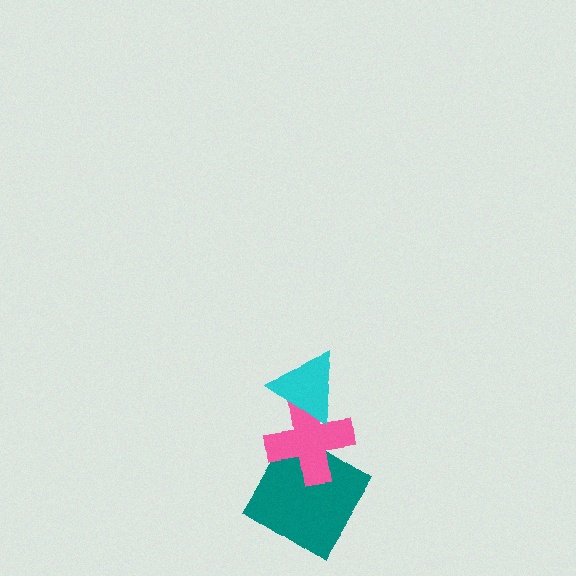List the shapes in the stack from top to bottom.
From top to bottom: the cyan triangle, the pink cross, the teal diamond.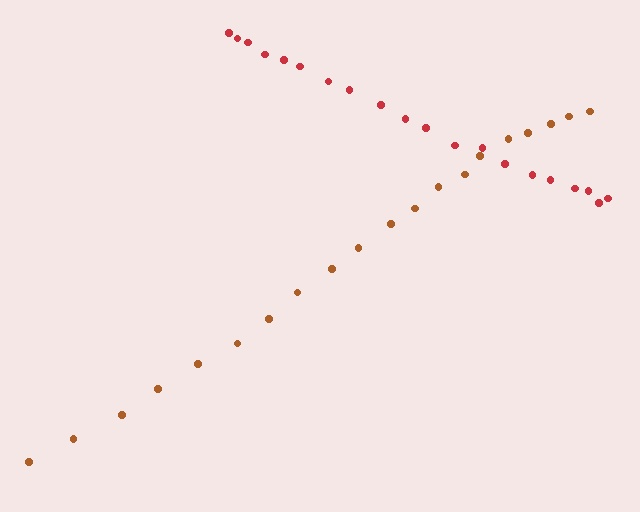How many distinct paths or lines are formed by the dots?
There are 2 distinct paths.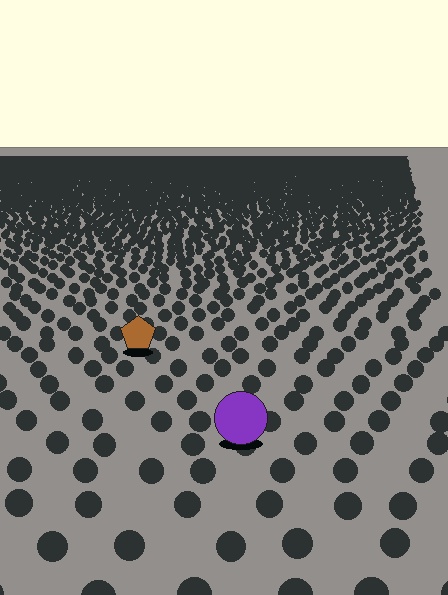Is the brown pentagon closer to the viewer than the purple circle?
No. The purple circle is closer — you can tell from the texture gradient: the ground texture is coarser near it.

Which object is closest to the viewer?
The purple circle is closest. The texture marks near it are larger and more spread out.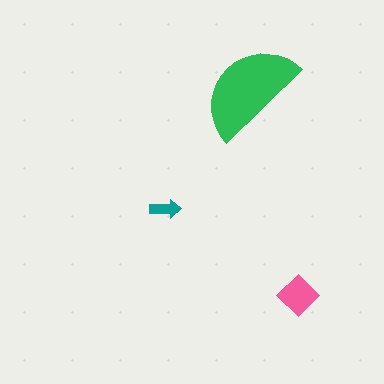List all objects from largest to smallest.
The green semicircle, the pink diamond, the teal arrow.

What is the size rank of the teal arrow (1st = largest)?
3rd.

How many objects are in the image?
There are 3 objects in the image.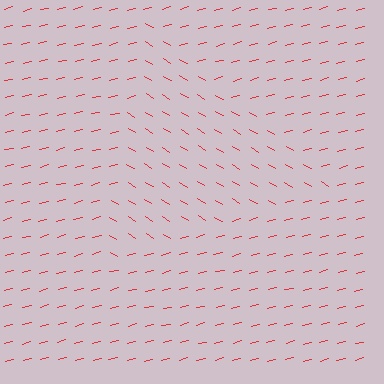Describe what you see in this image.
The image is filled with small red line segments. A triangle region in the image has lines oriented differently from the surrounding lines, creating a visible texture boundary.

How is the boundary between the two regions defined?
The boundary is defined purely by a change in line orientation (approximately 45 degrees difference). All lines are the same color and thickness.